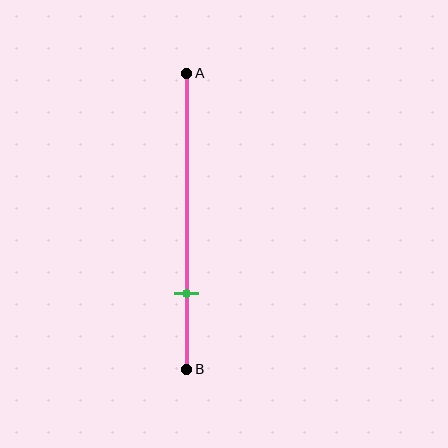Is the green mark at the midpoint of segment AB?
No, the mark is at about 75% from A, not at the 50% midpoint.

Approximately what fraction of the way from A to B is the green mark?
The green mark is approximately 75% of the way from A to B.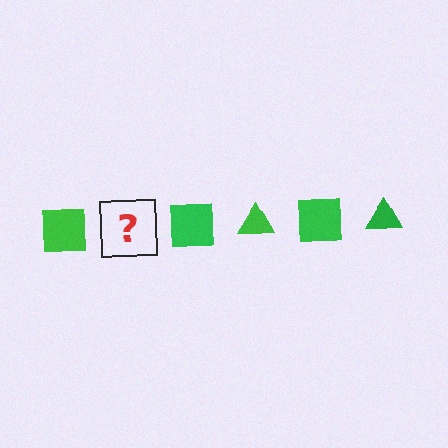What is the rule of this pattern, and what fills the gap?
The rule is that the pattern cycles through square, triangle shapes in green. The gap should be filled with a green triangle.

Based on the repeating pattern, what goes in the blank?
The blank should be a green triangle.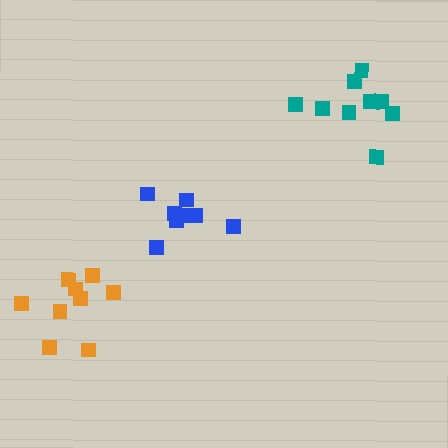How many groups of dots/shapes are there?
There are 3 groups.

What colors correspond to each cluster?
The clusters are colored: blue, orange, teal.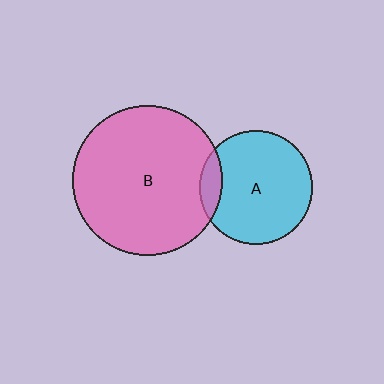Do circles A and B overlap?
Yes.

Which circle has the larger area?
Circle B (pink).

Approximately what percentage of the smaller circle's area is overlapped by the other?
Approximately 10%.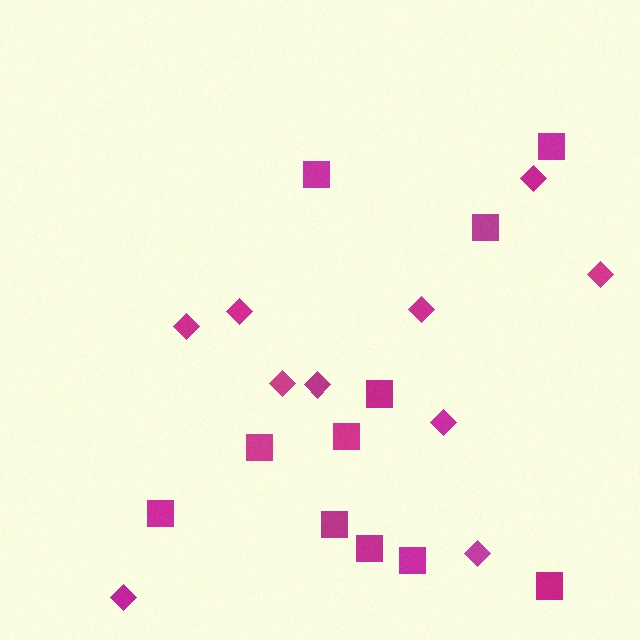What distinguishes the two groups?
There are 2 groups: one group of squares (11) and one group of diamonds (10).